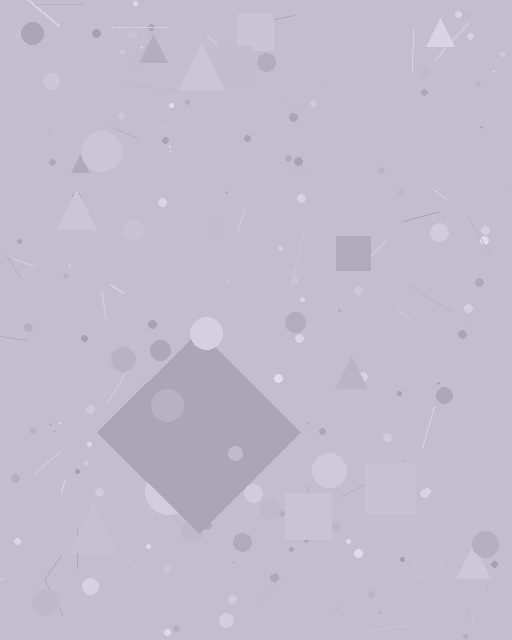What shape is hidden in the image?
A diamond is hidden in the image.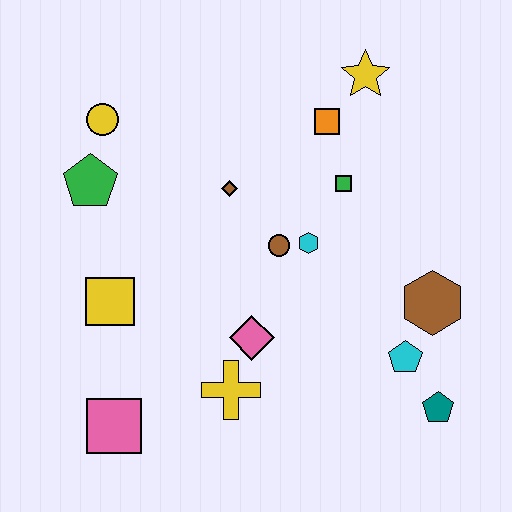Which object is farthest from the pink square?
The yellow star is farthest from the pink square.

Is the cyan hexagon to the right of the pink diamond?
Yes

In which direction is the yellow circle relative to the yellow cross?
The yellow circle is above the yellow cross.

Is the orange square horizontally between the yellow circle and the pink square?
No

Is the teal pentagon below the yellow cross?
Yes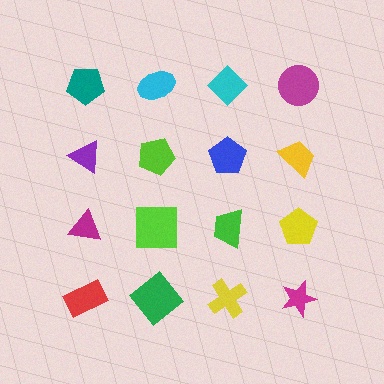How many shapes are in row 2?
4 shapes.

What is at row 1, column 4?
A magenta circle.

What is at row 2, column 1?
A purple triangle.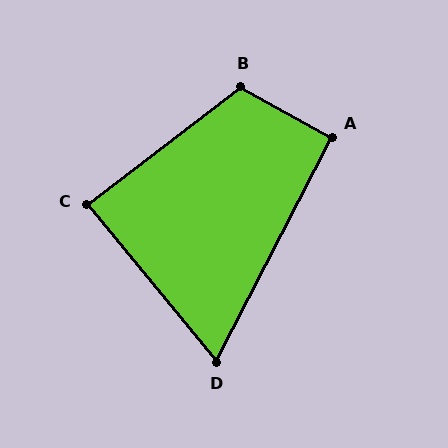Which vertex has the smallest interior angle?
D, at approximately 67 degrees.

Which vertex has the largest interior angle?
B, at approximately 113 degrees.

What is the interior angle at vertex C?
Approximately 88 degrees (approximately right).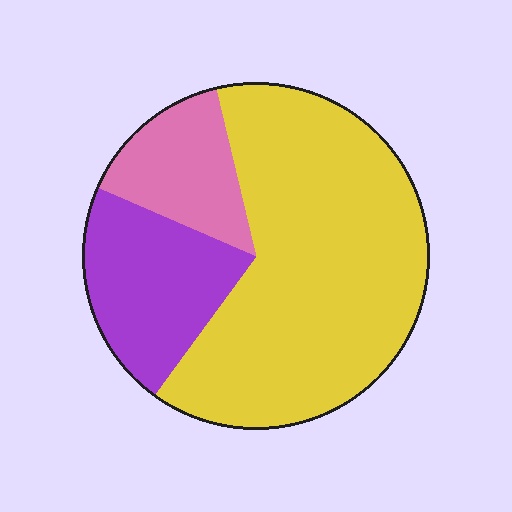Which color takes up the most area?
Yellow, at roughly 65%.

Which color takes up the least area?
Pink, at roughly 15%.